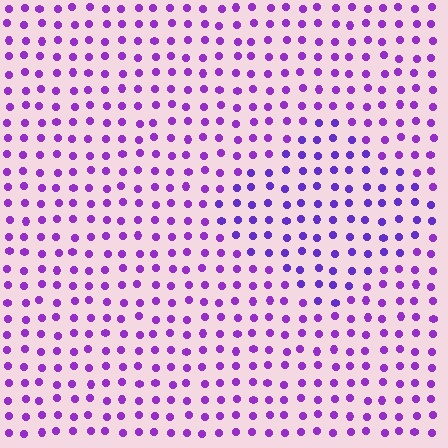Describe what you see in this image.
The image is filled with small purple elements in a uniform arrangement. A diamond-shaped region is visible where the elements are tinted to a slightly different hue, forming a subtle color boundary.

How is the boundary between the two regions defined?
The boundary is defined purely by a slight shift in hue (about 19 degrees). Spacing, size, and orientation are identical on both sides.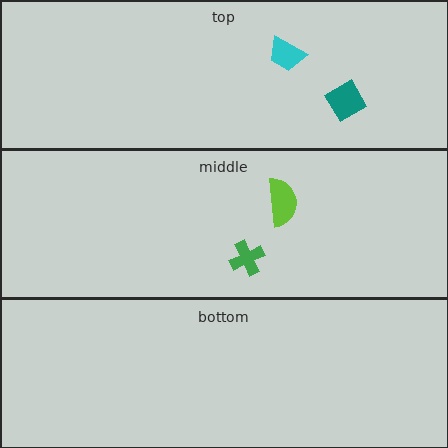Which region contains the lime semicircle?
The middle region.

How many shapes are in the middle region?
2.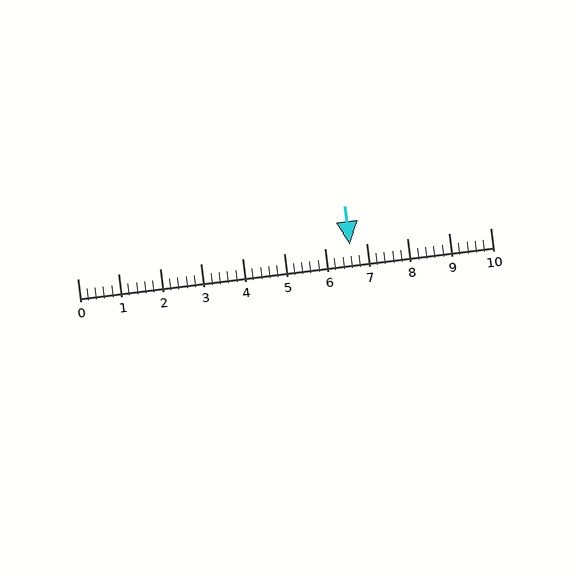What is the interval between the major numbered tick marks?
The major tick marks are spaced 1 units apart.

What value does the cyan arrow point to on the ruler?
The cyan arrow points to approximately 6.6.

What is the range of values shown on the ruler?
The ruler shows values from 0 to 10.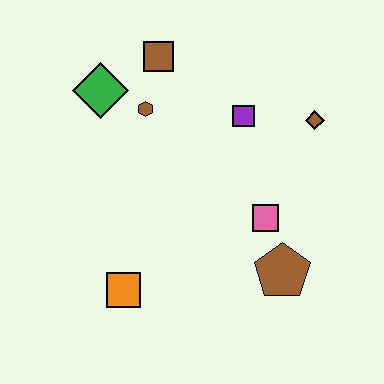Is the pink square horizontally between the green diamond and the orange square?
No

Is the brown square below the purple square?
No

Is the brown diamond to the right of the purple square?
Yes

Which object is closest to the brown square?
The brown hexagon is closest to the brown square.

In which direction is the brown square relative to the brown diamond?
The brown square is to the left of the brown diamond.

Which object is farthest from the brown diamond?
The orange square is farthest from the brown diamond.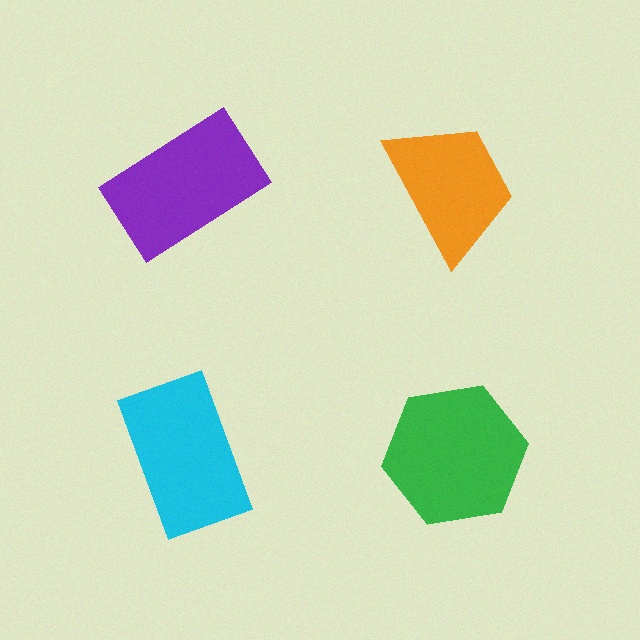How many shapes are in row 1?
2 shapes.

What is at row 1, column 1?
A purple rectangle.